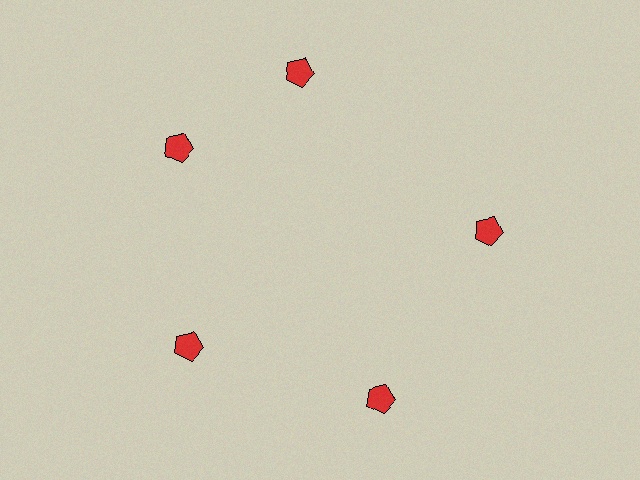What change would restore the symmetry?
The symmetry would be restored by rotating it back into even spacing with its neighbors so that all 5 pentagons sit at equal angles and equal distance from the center.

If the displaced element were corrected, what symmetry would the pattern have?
It would have 5-fold rotational symmetry — the pattern would map onto itself every 72 degrees.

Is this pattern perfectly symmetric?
No. The 5 red pentagons are arranged in a ring, but one element near the 1 o'clock position is rotated out of alignment along the ring, breaking the 5-fold rotational symmetry.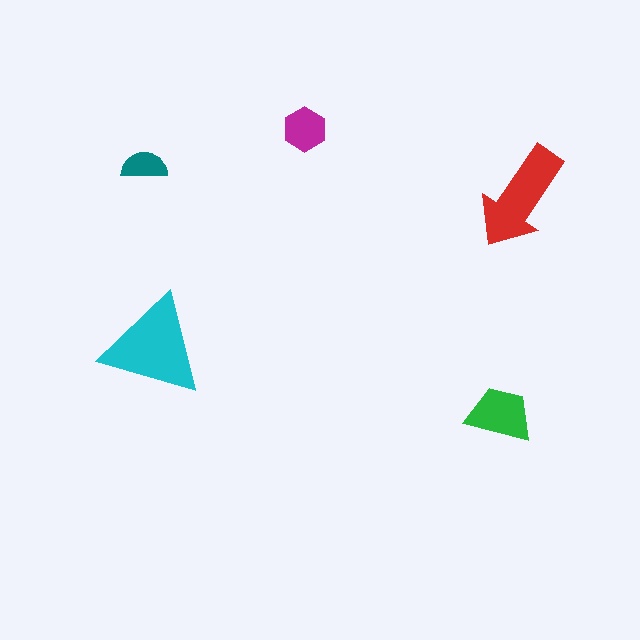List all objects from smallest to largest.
The teal semicircle, the magenta hexagon, the green trapezoid, the red arrow, the cyan triangle.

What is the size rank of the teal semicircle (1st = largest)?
5th.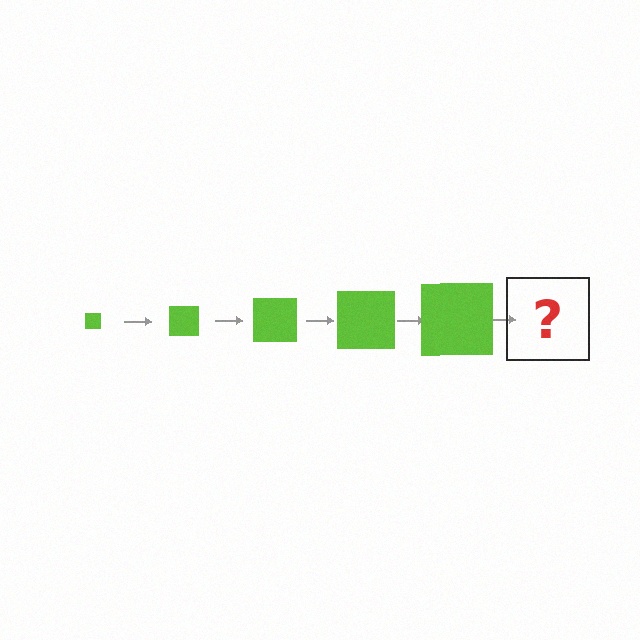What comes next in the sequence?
The next element should be a lime square, larger than the previous one.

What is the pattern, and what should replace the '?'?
The pattern is that the square gets progressively larger each step. The '?' should be a lime square, larger than the previous one.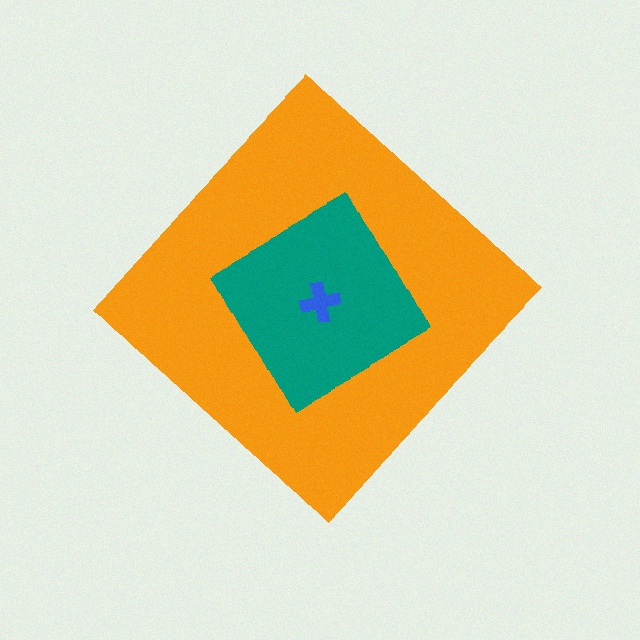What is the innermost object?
The blue cross.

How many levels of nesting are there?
3.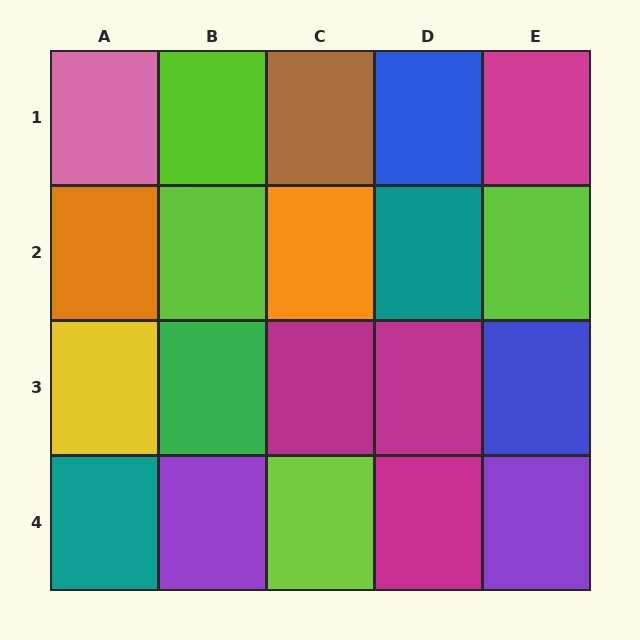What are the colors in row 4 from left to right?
Teal, purple, lime, magenta, purple.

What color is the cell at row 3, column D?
Magenta.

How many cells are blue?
2 cells are blue.